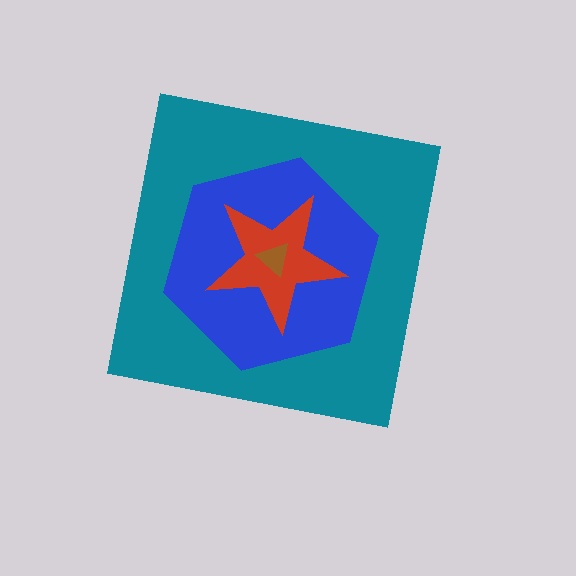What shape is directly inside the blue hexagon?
The red star.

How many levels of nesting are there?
4.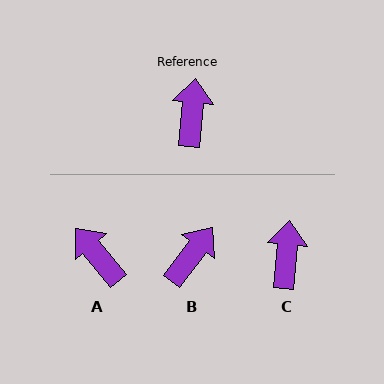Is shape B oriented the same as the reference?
No, it is off by about 31 degrees.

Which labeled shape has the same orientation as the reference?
C.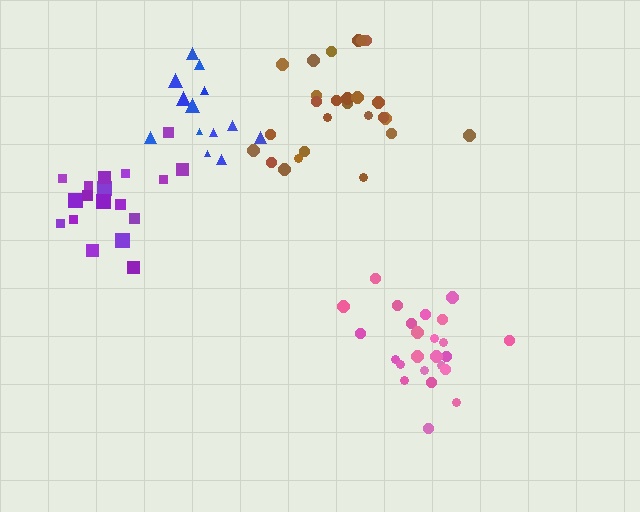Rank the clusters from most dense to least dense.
pink, brown, blue, purple.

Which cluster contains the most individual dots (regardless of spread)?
Brown (26).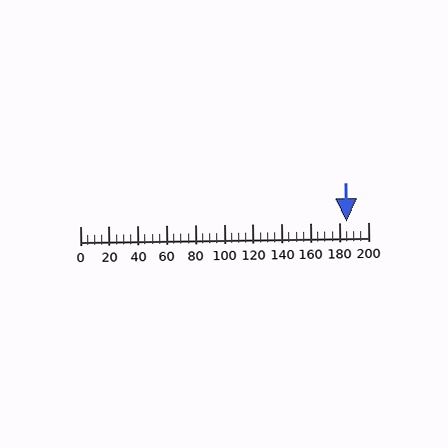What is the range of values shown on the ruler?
The ruler shows values from 0 to 200.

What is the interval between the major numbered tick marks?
The major tick marks are spaced 20 units apart.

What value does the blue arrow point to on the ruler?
The blue arrow points to approximately 185.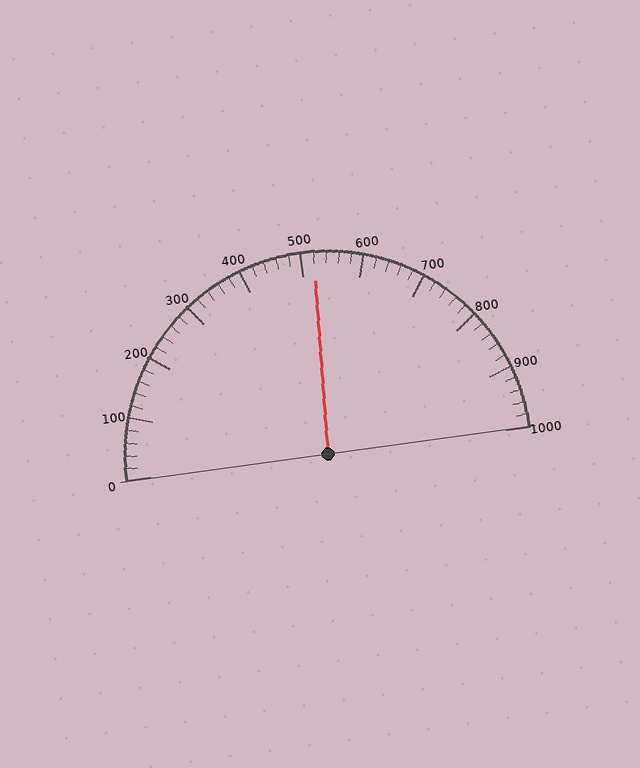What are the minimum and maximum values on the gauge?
The gauge ranges from 0 to 1000.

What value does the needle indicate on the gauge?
The needle indicates approximately 520.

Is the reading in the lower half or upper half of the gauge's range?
The reading is in the upper half of the range (0 to 1000).